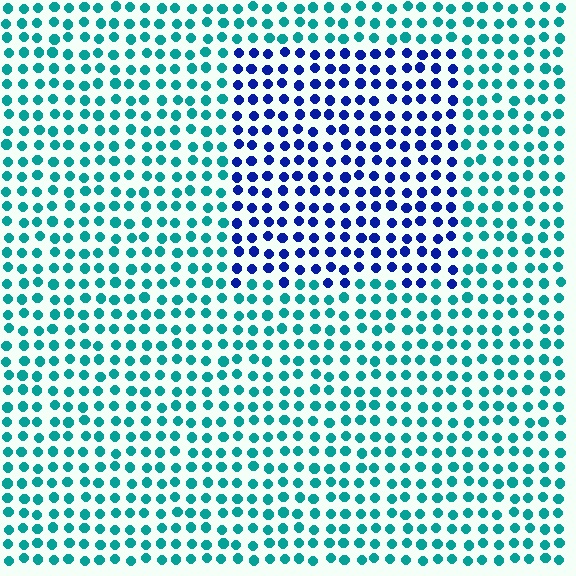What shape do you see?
I see a rectangle.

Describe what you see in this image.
The image is filled with small teal elements in a uniform arrangement. A rectangle-shaped region is visible where the elements are tinted to a slightly different hue, forming a subtle color boundary.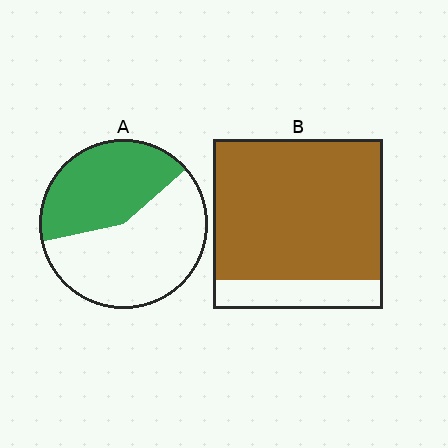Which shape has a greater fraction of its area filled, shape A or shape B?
Shape B.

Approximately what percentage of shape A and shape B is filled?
A is approximately 40% and B is approximately 85%.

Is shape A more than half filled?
No.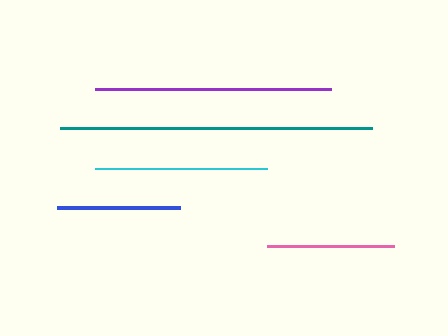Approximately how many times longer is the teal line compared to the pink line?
The teal line is approximately 2.5 times the length of the pink line.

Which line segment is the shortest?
The blue line is the shortest at approximately 123 pixels.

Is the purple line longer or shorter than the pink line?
The purple line is longer than the pink line.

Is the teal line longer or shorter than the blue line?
The teal line is longer than the blue line.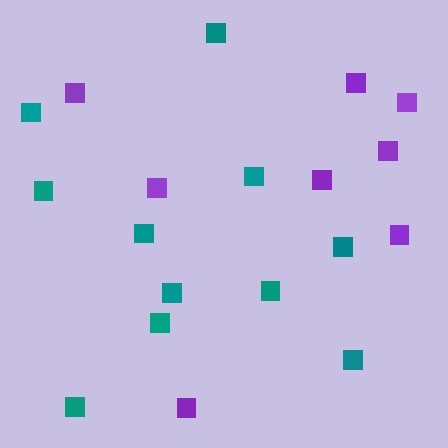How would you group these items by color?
There are 2 groups: one group of purple squares (8) and one group of teal squares (11).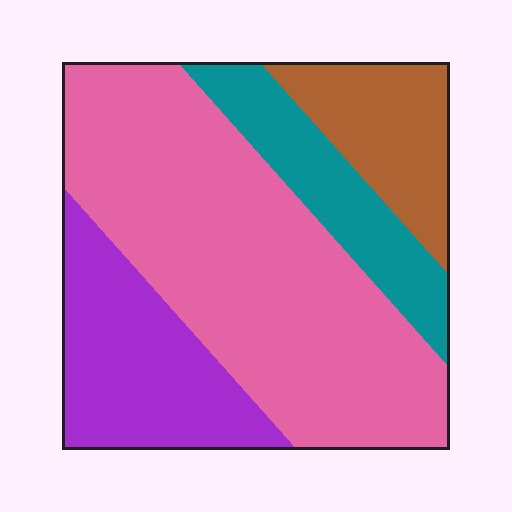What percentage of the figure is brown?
Brown covers 14% of the figure.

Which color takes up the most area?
Pink, at roughly 50%.